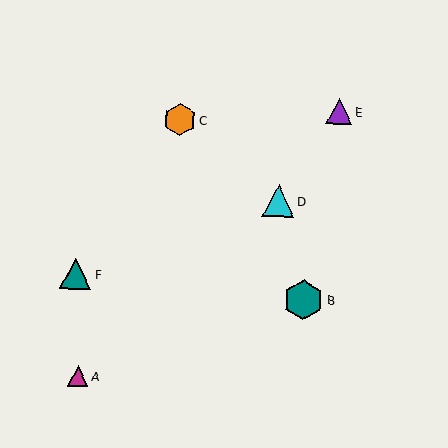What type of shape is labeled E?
Shape E is a purple triangle.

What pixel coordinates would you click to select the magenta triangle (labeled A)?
Click at (78, 376) to select the magenta triangle A.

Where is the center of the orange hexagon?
The center of the orange hexagon is at (180, 120).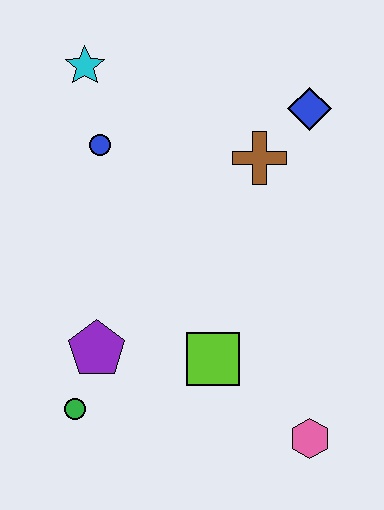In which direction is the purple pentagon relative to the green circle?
The purple pentagon is above the green circle.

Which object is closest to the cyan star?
The blue circle is closest to the cyan star.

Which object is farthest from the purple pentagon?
The blue diamond is farthest from the purple pentagon.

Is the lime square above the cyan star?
No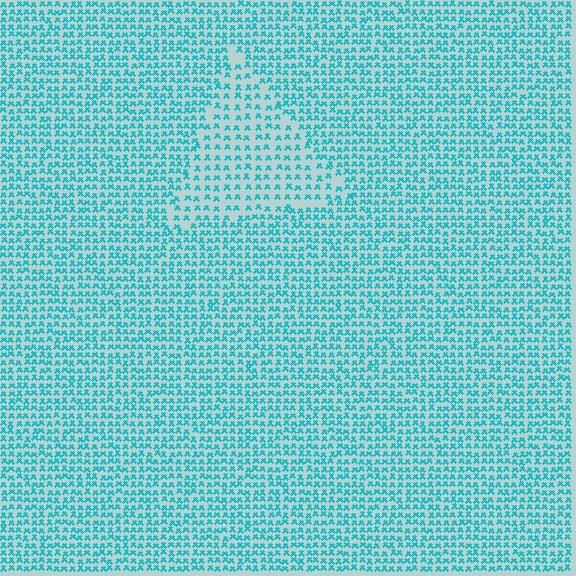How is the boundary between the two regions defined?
The boundary is defined by a change in element density (approximately 1.8x ratio). All elements are the same color, size, and shape.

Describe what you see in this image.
The image contains small cyan elements arranged at two different densities. A triangle-shaped region is visible where the elements are less densely packed than the surrounding area.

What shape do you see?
I see a triangle.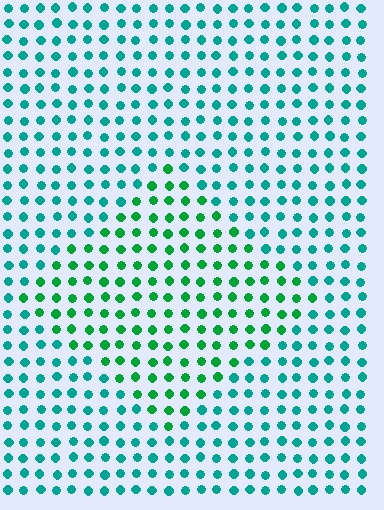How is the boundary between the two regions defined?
The boundary is defined purely by a slight shift in hue (about 35 degrees). Spacing, size, and orientation are identical on both sides.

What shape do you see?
I see a diamond.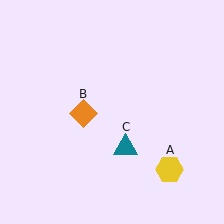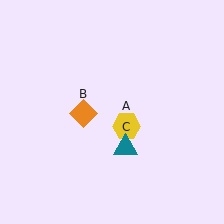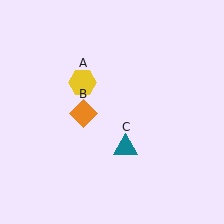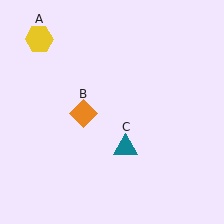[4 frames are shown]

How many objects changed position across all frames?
1 object changed position: yellow hexagon (object A).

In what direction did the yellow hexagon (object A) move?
The yellow hexagon (object A) moved up and to the left.